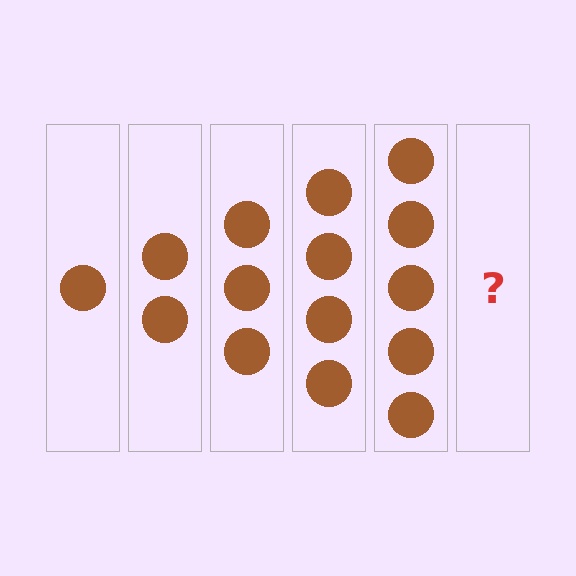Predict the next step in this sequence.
The next step is 6 circles.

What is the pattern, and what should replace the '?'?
The pattern is that each step adds one more circle. The '?' should be 6 circles.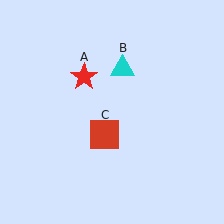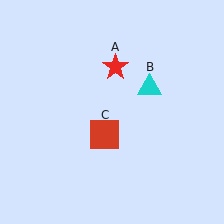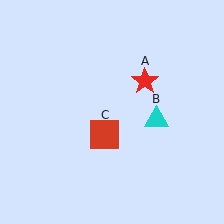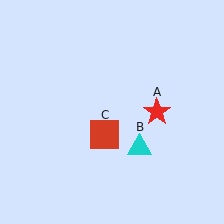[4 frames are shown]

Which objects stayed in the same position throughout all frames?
Red square (object C) remained stationary.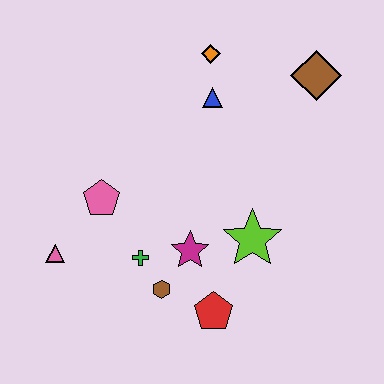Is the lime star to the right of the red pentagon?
Yes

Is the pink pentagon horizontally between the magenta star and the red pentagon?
No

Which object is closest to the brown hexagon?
The green cross is closest to the brown hexagon.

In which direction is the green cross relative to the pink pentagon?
The green cross is below the pink pentagon.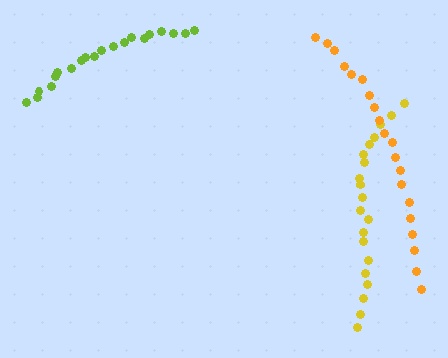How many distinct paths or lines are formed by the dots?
There are 3 distinct paths.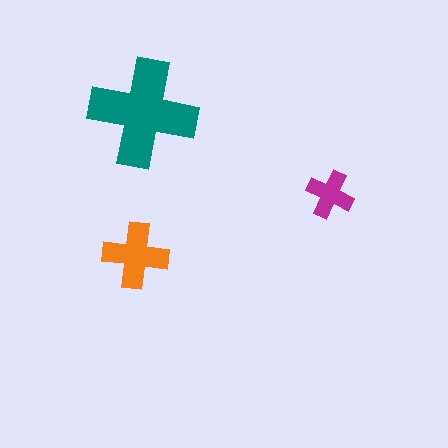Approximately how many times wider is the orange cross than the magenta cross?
About 1.5 times wider.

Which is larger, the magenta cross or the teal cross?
The teal one.